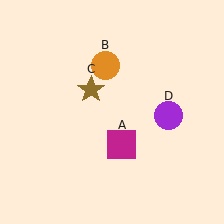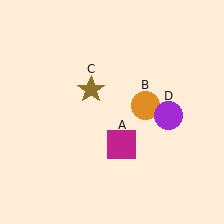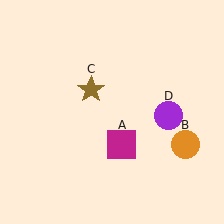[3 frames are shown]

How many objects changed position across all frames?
1 object changed position: orange circle (object B).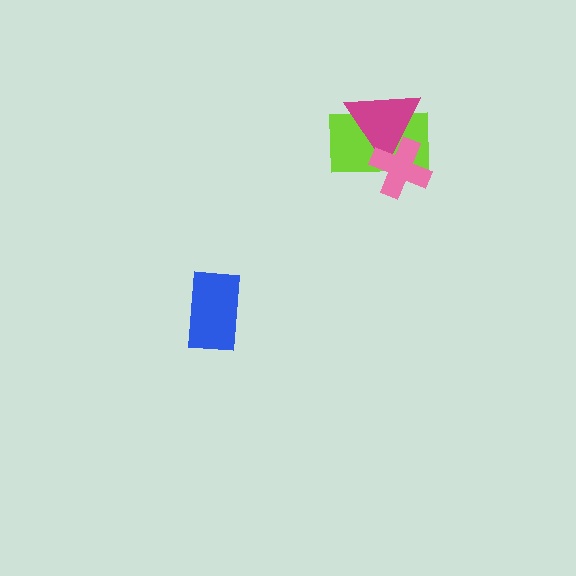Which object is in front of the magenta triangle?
The pink cross is in front of the magenta triangle.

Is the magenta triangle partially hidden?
Yes, it is partially covered by another shape.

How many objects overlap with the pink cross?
2 objects overlap with the pink cross.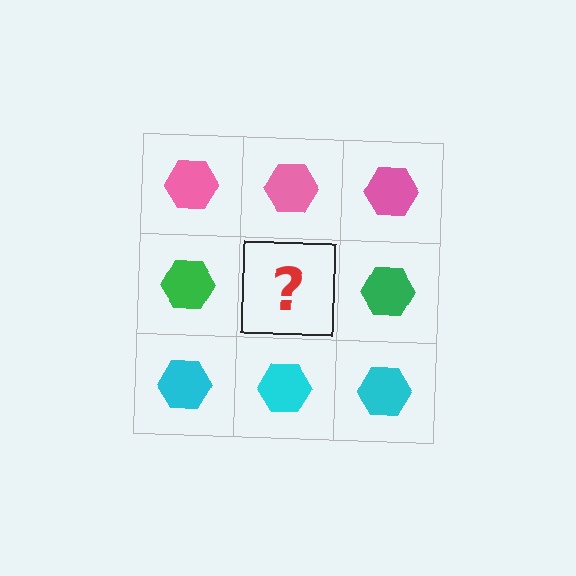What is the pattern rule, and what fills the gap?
The rule is that each row has a consistent color. The gap should be filled with a green hexagon.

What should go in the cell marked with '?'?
The missing cell should contain a green hexagon.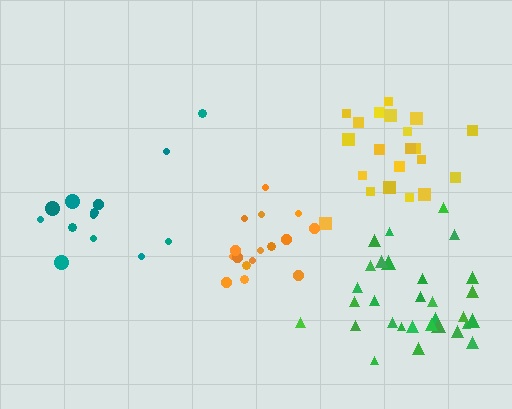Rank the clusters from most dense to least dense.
orange, green, yellow, teal.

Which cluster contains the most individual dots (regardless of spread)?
Green (30).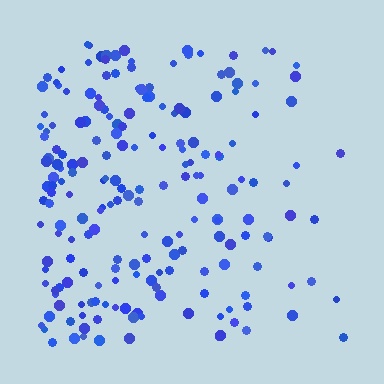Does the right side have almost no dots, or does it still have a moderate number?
Still a moderate number, just noticeably fewer than the left.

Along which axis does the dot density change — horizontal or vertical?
Horizontal.